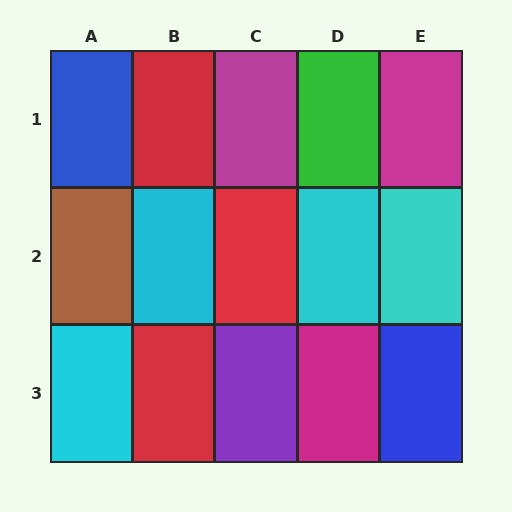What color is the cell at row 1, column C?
Magenta.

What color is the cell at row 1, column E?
Magenta.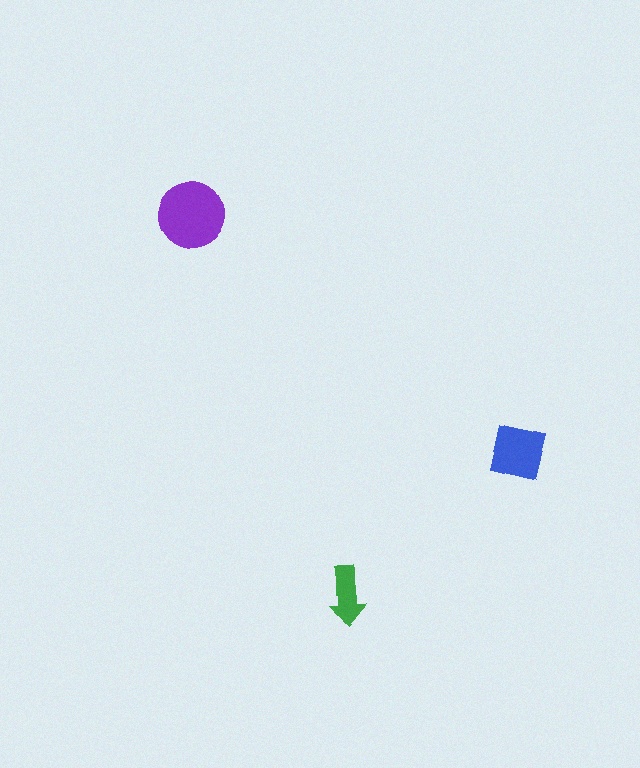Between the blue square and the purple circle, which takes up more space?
The purple circle.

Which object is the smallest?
The green arrow.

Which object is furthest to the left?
The purple circle is leftmost.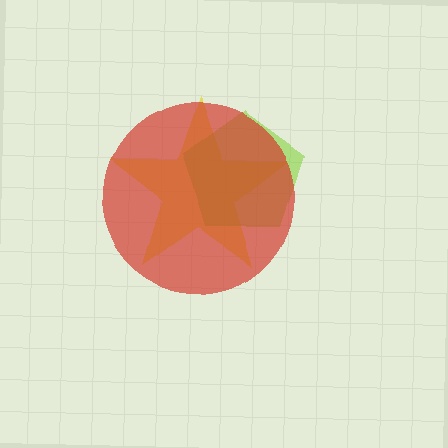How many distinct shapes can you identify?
There are 3 distinct shapes: a yellow star, a lime pentagon, a red circle.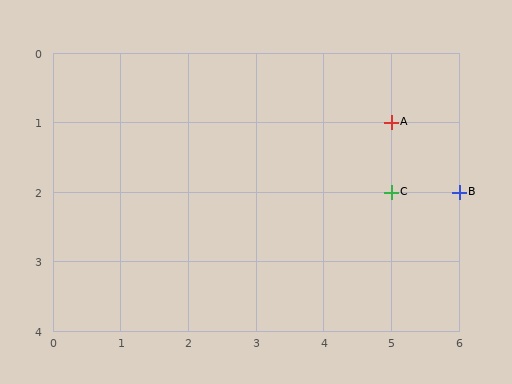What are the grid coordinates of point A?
Point A is at grid coordinates (5, 1).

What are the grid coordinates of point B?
Point B is at grid coordinates (6, 2).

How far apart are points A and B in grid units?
Points A and B are 1 column and 1 row apart (about 1.4 grid units diagonally).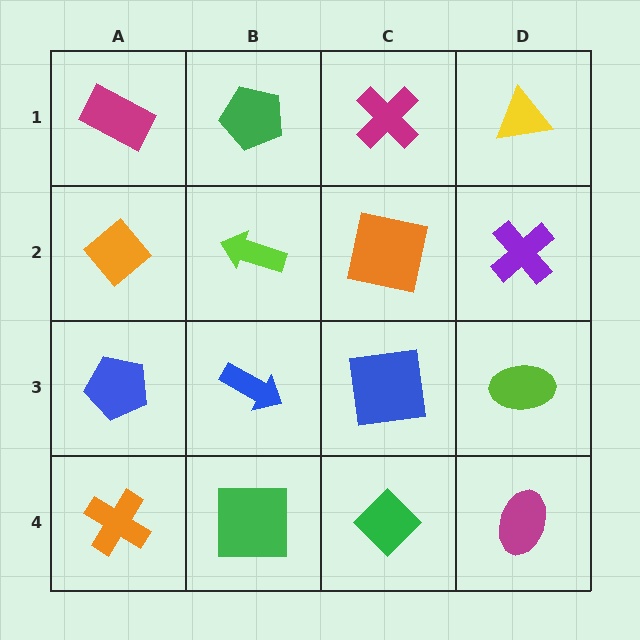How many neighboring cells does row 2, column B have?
4.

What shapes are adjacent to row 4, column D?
A lime ellipse (row 3, column D), a green diamond (row 4, column C).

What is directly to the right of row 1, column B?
A magenta cross.